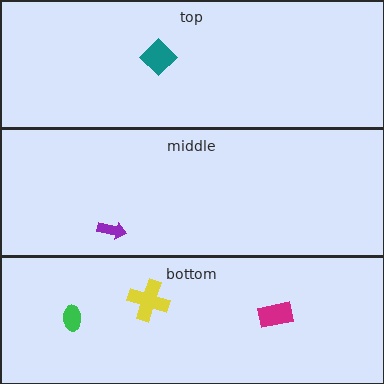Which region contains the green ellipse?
The bottom region.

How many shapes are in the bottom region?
3.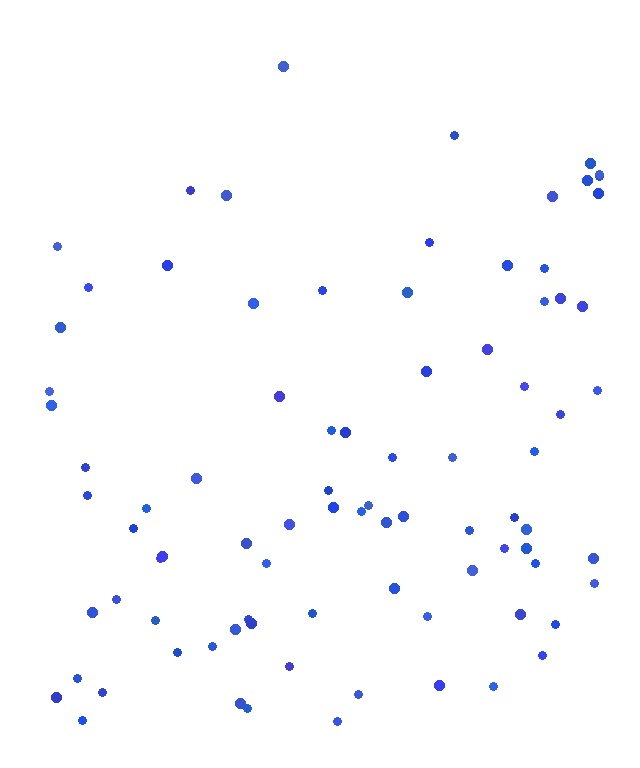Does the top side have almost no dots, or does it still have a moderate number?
Still a moderate number, just noticeably fewer than the bottom.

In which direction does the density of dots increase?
From top to bottom, with the bottom side densest.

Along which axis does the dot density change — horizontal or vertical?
Vertical.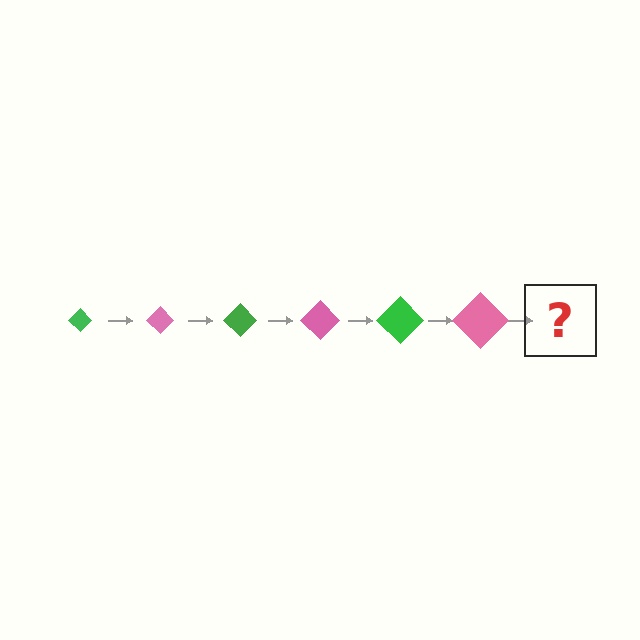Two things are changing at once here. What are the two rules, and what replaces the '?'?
The two rules are that the diamond grows larger each step and the color cycles through green and pink. The '?' should be a green diamond, larger than the previous one.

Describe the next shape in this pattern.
It should be a green diamond, larger than the previous one.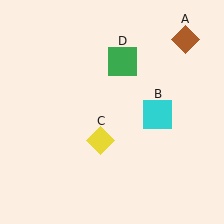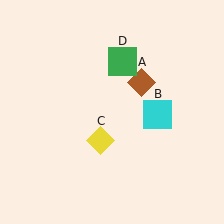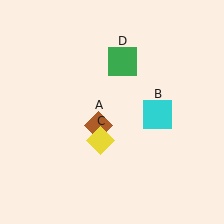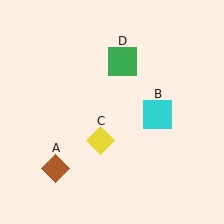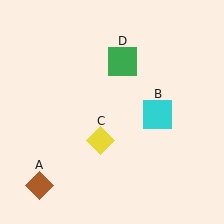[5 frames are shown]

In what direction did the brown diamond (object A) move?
The brown diamond (object A) moved down and to the left.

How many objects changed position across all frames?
1 object changed position: brown diamond (object A).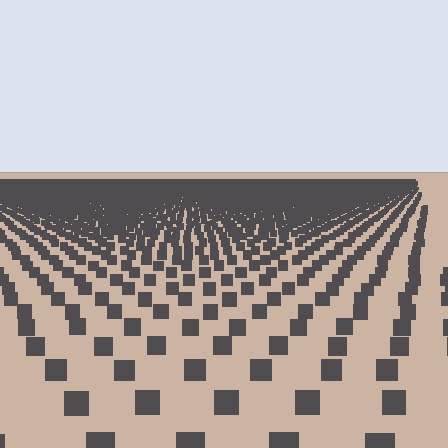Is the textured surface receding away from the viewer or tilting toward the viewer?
The surface is receding away from the viewer. Texture elements get smaller and denser toward the top.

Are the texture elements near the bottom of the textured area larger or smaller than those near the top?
Larger. Near the bottom, elements are closer to the viewer and appear at a bigger on-screen size.